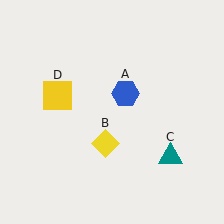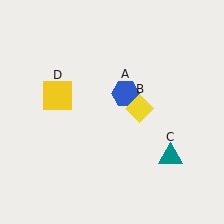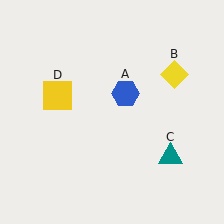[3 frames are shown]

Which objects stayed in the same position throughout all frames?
Blue hexagon (object A) and teal triangle (object C) and yellow square (object D) remained stationary.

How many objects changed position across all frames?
1 object changed position: yellow diamond (object B).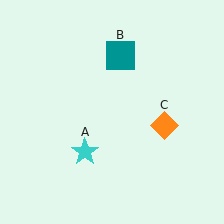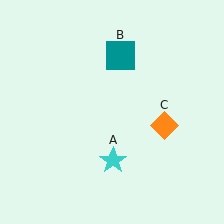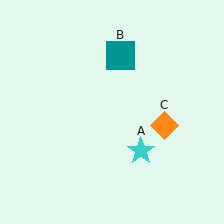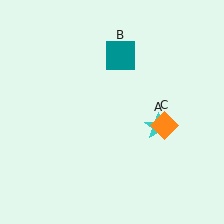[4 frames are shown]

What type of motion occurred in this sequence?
The cyan star (object A) rotated counterclockwise around the center of the scene.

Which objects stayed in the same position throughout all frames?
Teal square (object B) and orange diamond (object C) remained stationary.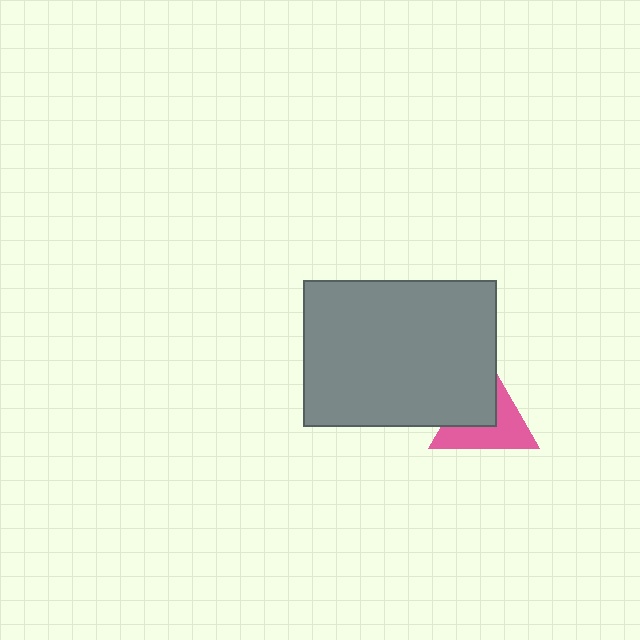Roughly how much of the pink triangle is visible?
About half of it is visible (roughly 55%).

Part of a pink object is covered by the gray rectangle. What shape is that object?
It is a triangle.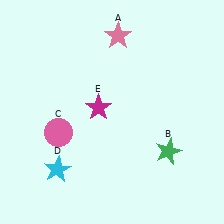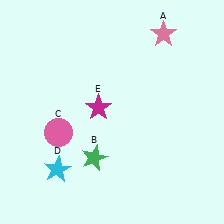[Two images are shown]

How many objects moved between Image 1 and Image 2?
2 objects moved between the two images.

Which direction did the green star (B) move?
The green star (B) moved left.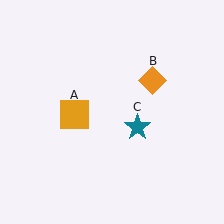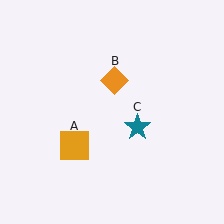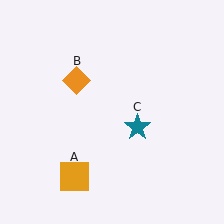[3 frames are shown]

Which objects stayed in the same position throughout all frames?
Teal star (object C) remained stationary.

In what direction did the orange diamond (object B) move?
The orange diamond (object B) moved left.